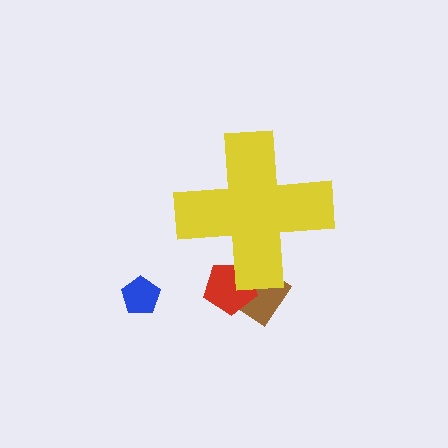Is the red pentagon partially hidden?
Yes, the red pentagon is partially hidden behind the yellow cross.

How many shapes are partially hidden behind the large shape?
2 shapes are partially hidden.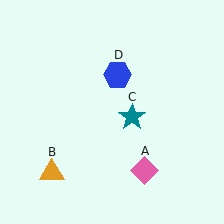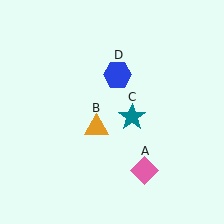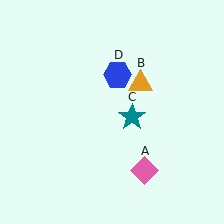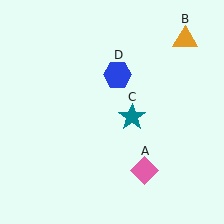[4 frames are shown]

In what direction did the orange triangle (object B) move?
The orange triangle (object B) moved up and to the right.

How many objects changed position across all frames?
1 object changed position: orange triangle (object B).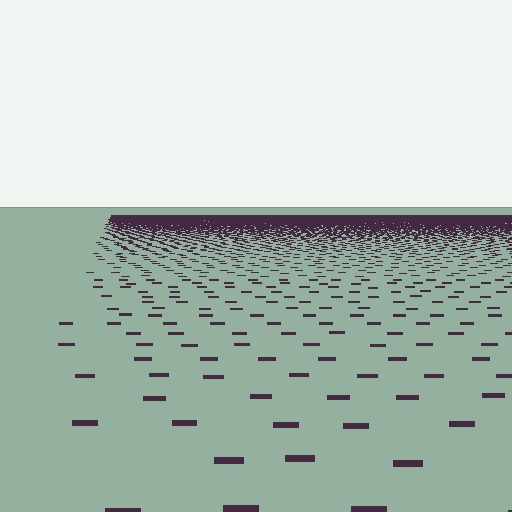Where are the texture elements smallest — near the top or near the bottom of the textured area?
Near the top.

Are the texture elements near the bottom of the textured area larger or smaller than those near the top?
Larger. Near the bottom, elements are closer to the viewer and appear at a bigger on-screen size.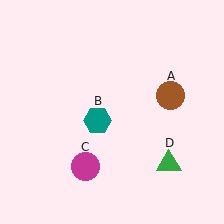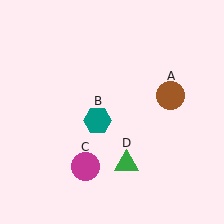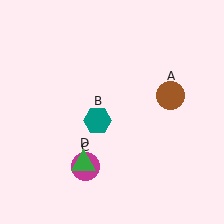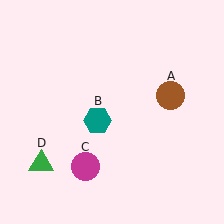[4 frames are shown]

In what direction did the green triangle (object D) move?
The green triangle (object D) moved left.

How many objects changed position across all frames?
1 object changed position: green triangle (object D).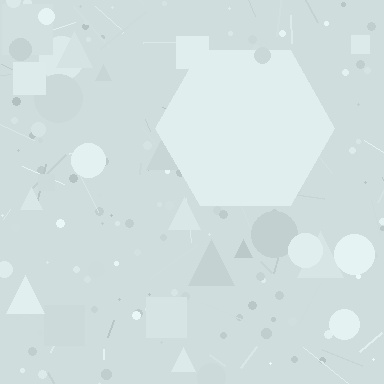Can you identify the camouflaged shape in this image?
The camouflaged shape is a hexagon.